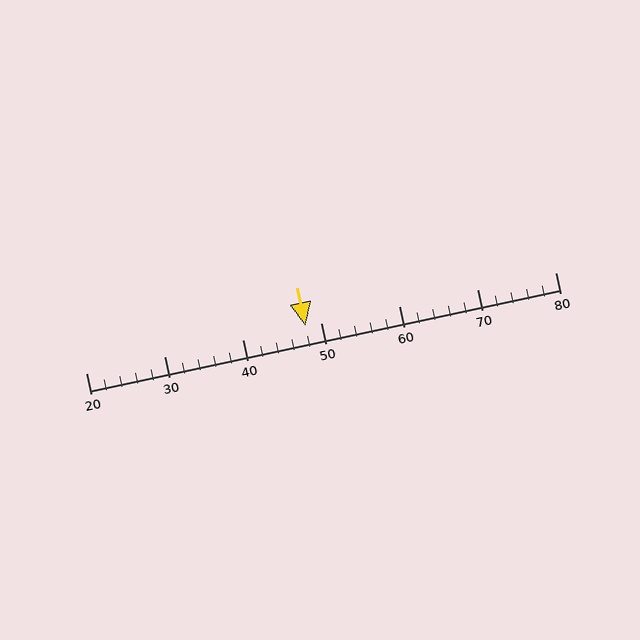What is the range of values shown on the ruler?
The ruler shows values from 20 to 80.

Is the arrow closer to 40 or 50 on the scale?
The arrow is closer to 50.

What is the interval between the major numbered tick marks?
The major tick marks are spaced 10 units apart.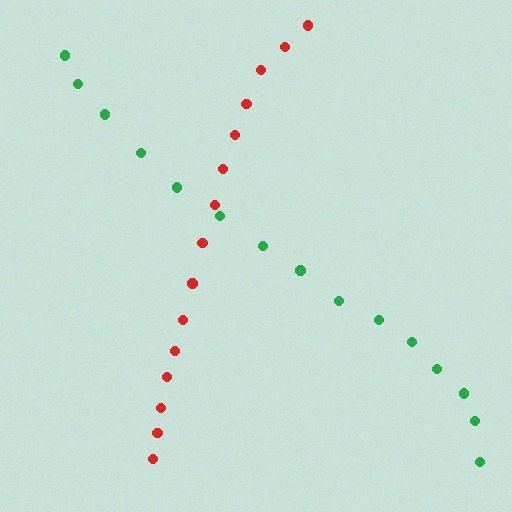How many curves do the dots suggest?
There are 2 distinct paths.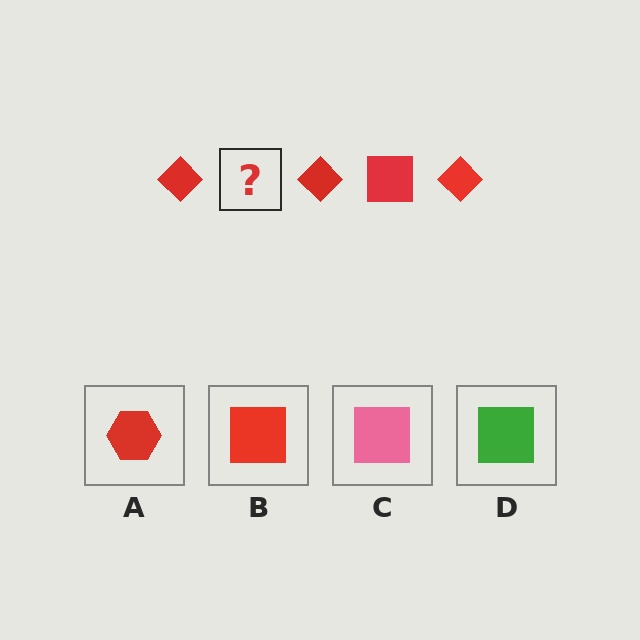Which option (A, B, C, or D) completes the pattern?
B.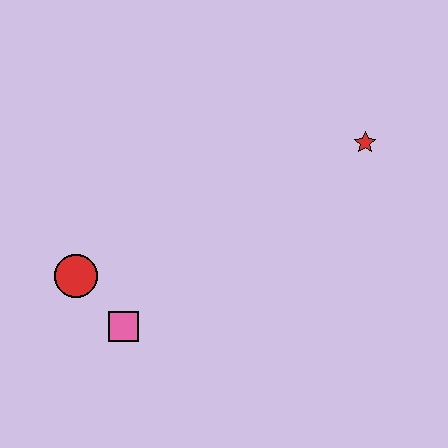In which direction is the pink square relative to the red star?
The pink square is to the left of the red star.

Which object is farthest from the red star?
The red circle is farthest from the red star.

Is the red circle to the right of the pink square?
No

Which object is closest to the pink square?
The red circle is closest to the pink square.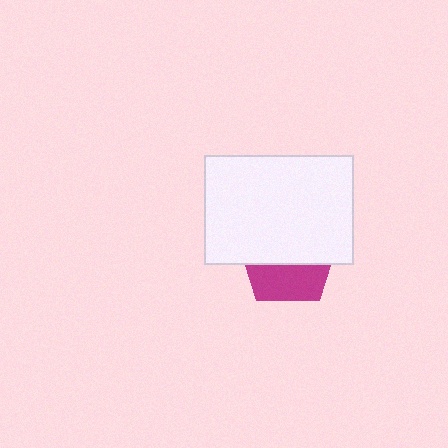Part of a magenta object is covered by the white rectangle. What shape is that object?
It is a pentagon.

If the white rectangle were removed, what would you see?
You would see the complete magenta pentagon.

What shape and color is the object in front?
The object in front is a white rectangle.